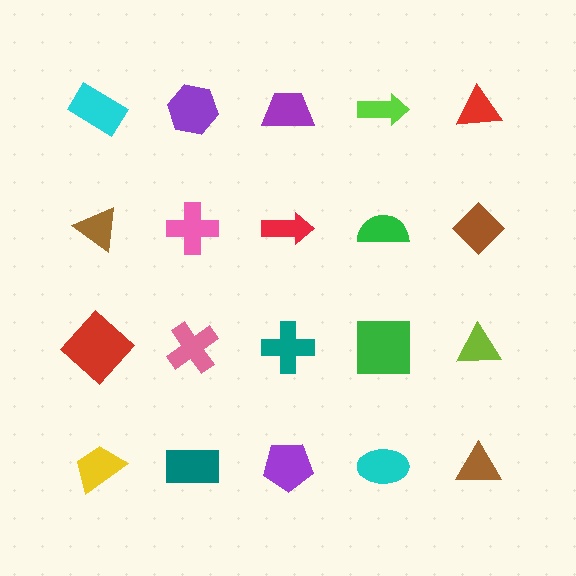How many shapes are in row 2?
5 shapes.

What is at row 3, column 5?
A lime triangle.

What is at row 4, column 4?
A cyan ellipse.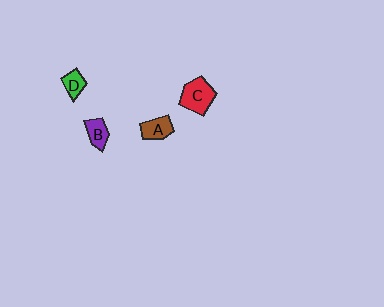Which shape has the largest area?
Shape C (red).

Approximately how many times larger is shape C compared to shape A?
Approximately 1.5 times.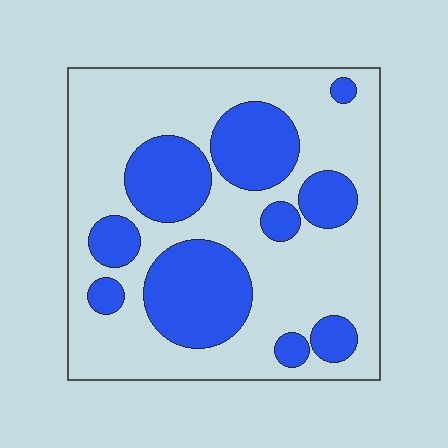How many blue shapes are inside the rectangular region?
10.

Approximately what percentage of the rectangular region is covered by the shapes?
Approximately 35%.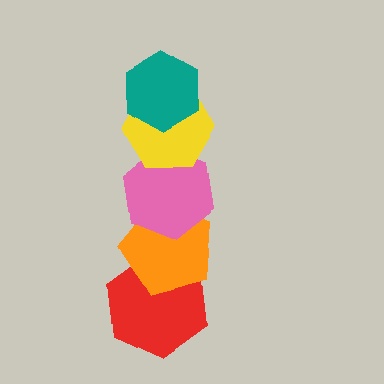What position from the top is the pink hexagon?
The pink hexagon is 3rd from the top.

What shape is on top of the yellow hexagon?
The teal hexagon is on top of the yellow hexagon.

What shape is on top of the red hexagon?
The orange pentagon is on top of the red hexagon.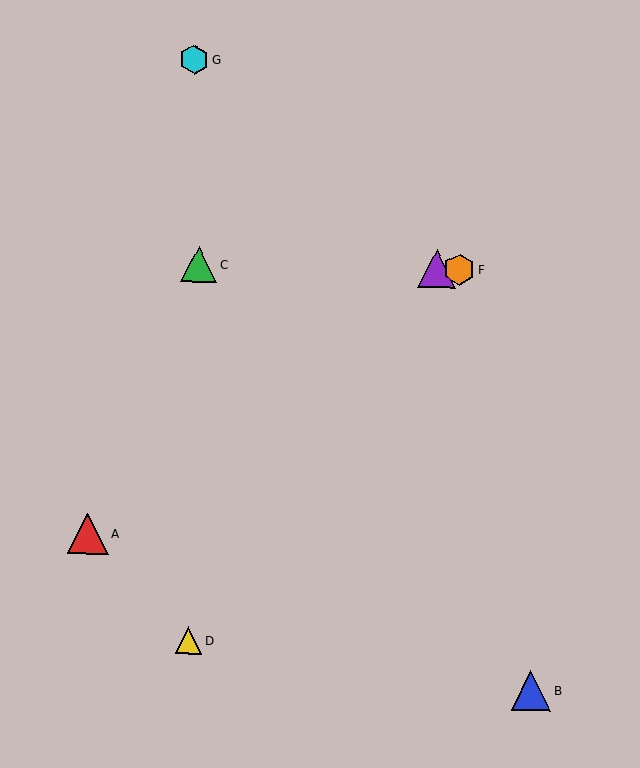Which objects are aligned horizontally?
Objects C, E, F are aligned horizontally.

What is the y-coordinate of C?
Object C is at y≈264.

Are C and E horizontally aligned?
Yes, both are at y≈264.